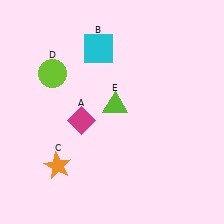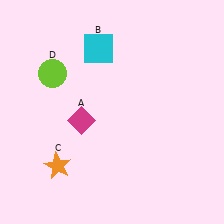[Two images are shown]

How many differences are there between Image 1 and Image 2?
There is 1 difference between the two images.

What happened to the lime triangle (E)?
The lime triangle (E) was removed in Image 2. It was in the top-right area of Image 1.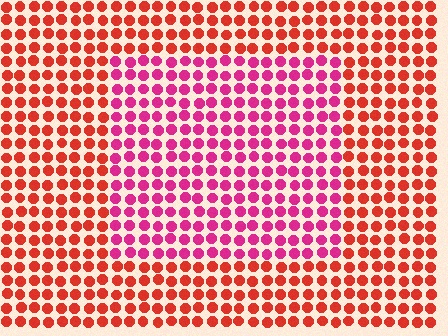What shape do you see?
I see a rectangle.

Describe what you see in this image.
The image is filled with small red elements in a uniform arrangement. A rectangle-shaped region is visible where the elements are tinted to a slightly different hue, forming a subtle color boundary.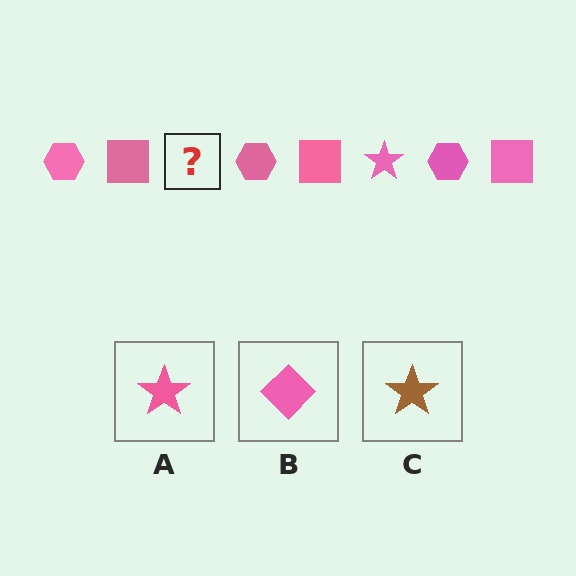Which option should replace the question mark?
Option A.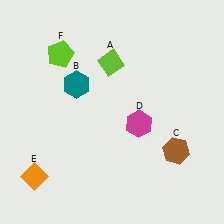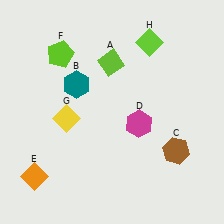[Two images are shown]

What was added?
A yellow diamond (G), a lime diamond (H) were added in Image 2.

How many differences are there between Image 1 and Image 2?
There are 2 differences between the two images.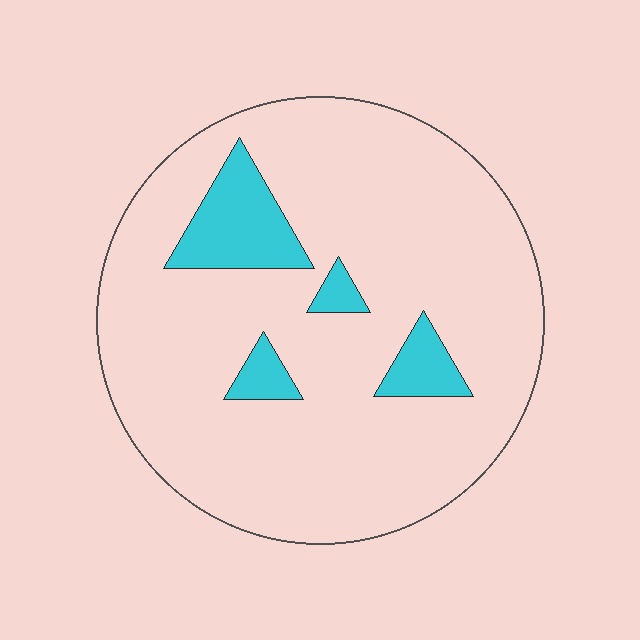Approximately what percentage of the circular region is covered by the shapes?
Approximately 10%.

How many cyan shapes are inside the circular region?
4.